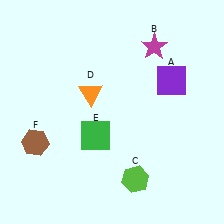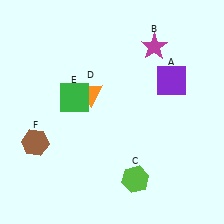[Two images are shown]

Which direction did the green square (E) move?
The green square (E) moved up.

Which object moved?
The green square (E) moved up.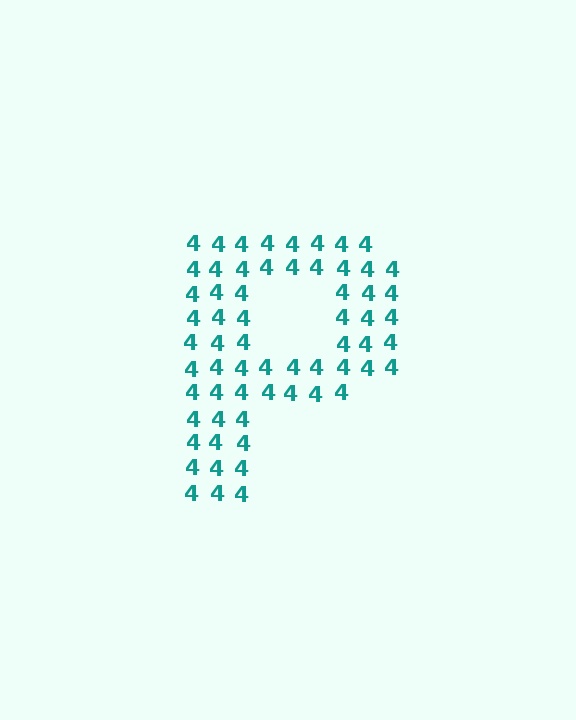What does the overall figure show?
The overall figure shows the letter P.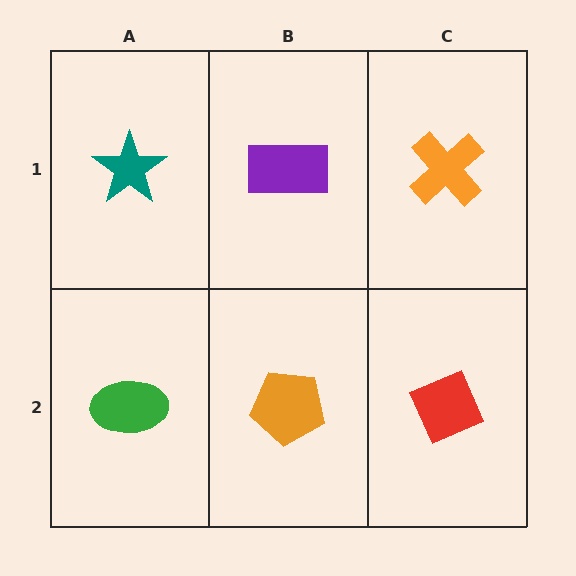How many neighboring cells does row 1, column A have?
2.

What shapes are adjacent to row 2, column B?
A purple rectangle (row 1, column B), a green ellipse (row 2, column A), a red diamond (row 2, column C).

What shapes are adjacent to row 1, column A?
A green ellipse (row 2, column A), a purple rectangle (row 1, column B).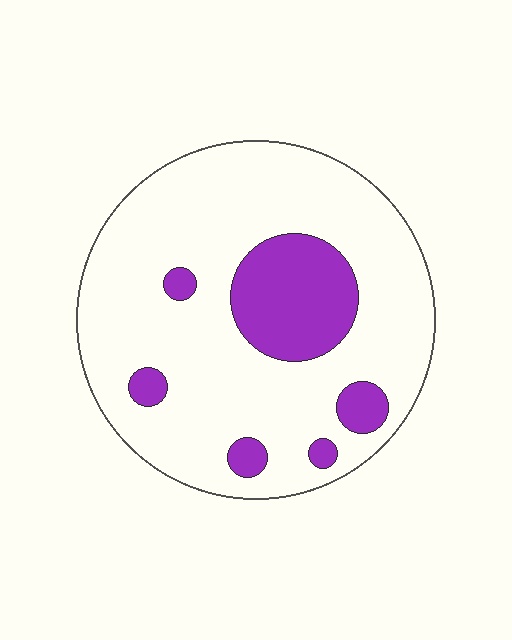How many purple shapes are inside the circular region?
6.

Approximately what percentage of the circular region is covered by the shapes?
Approximately 20%.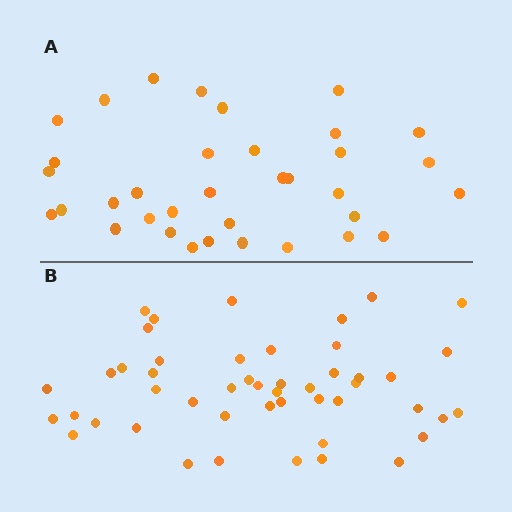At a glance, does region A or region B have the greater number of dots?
Region B (the bottom region) has more dots.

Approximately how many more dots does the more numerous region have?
Region B has approximately 15 more dots than region A.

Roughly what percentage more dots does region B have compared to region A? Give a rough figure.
About 35% more.